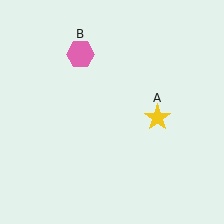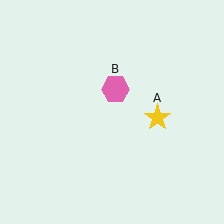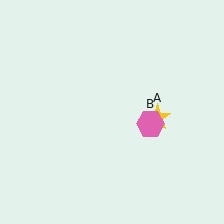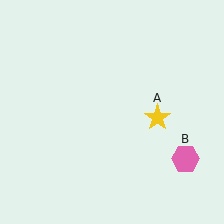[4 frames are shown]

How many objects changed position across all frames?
1 object changed position: pink hexagon (object B).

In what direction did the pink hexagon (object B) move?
The pink hexagon (object B) moved down and to the right.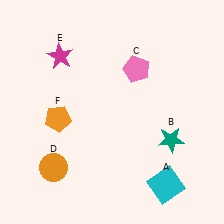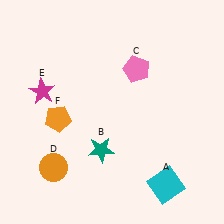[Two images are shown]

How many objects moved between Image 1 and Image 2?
2 objects moved between the two images.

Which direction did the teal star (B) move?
The teal star (B) moved left.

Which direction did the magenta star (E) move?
The magenta star (E) moved down.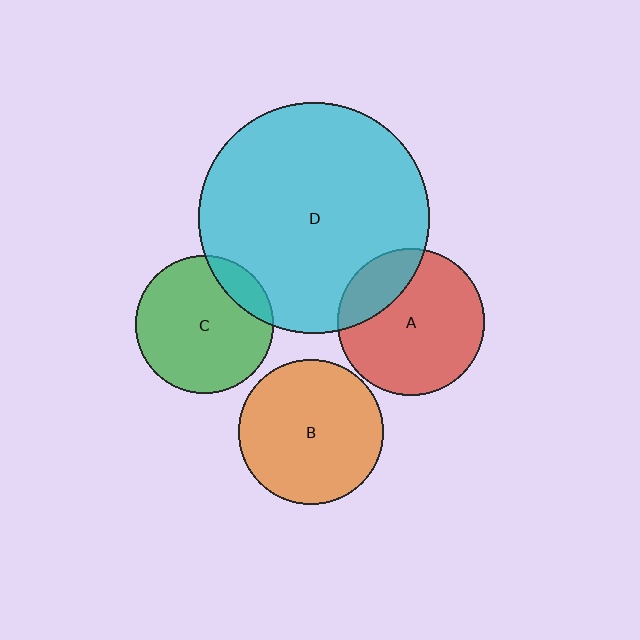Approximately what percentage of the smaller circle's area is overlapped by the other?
Approximately 25%.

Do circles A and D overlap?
Yes.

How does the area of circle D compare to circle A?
Approximately 2.5 times.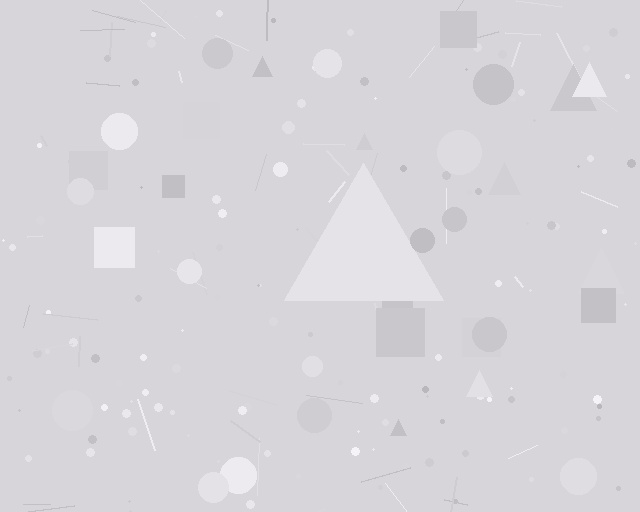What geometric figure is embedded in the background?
A triangle is embedded in the background.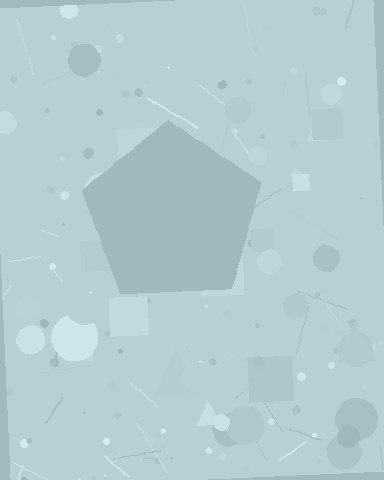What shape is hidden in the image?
A pentagon is hidden in the image.